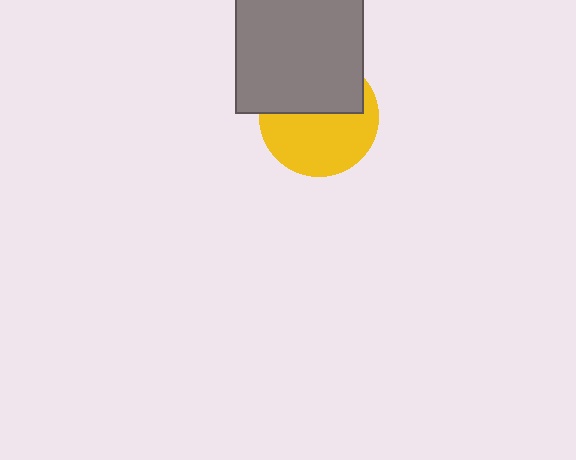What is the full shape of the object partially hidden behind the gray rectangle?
The partially hidden object is a yellow circle.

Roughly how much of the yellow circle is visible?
About half of it is visible (roughly 57%).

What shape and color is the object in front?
The object in front is a gray rectangle.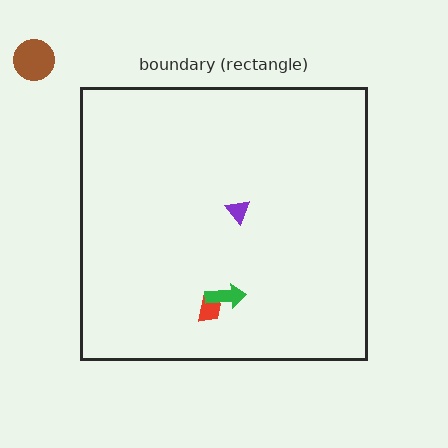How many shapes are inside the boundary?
3 inside, 1 outside.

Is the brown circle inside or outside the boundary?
Outside.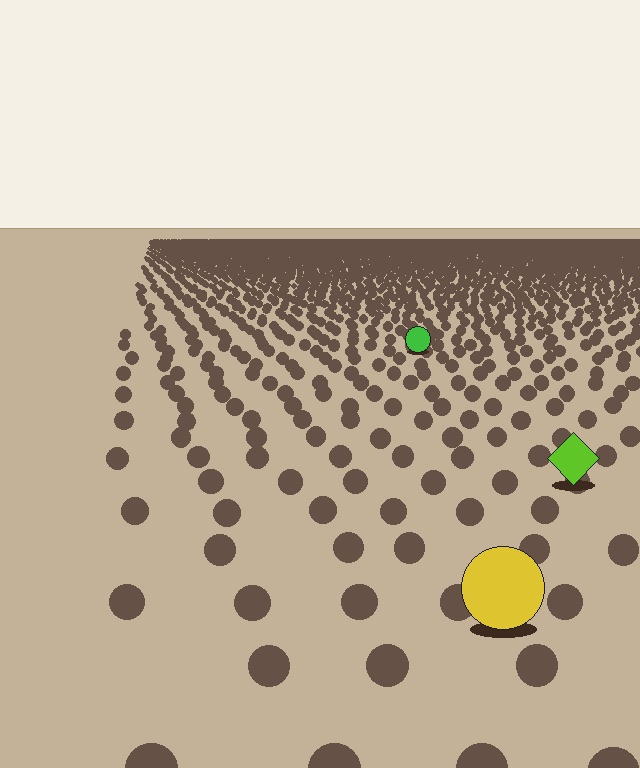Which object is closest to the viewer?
The yellow circle is closest. The texture marks near it are larger and more spread out.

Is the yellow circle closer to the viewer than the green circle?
Yes. The yellow circle is closer — you can tell from the texture gradient: the ground texture is coarser near it.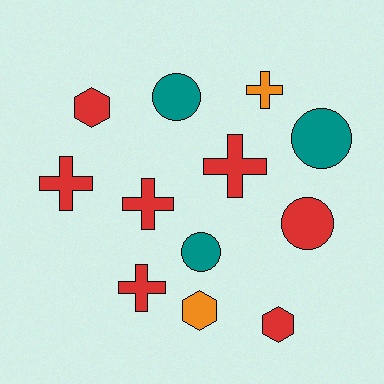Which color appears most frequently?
Red, with 7 objects.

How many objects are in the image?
There are 12 objects.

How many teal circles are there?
There are 3 teal circles.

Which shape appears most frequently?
Cross, with 5 objects.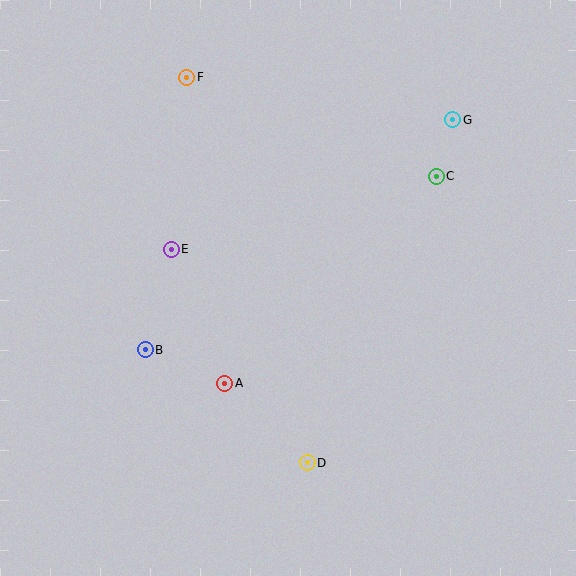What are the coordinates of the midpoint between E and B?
The midpoint between E and B is at (158, 300).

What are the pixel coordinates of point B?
Point B is at (145, 350).